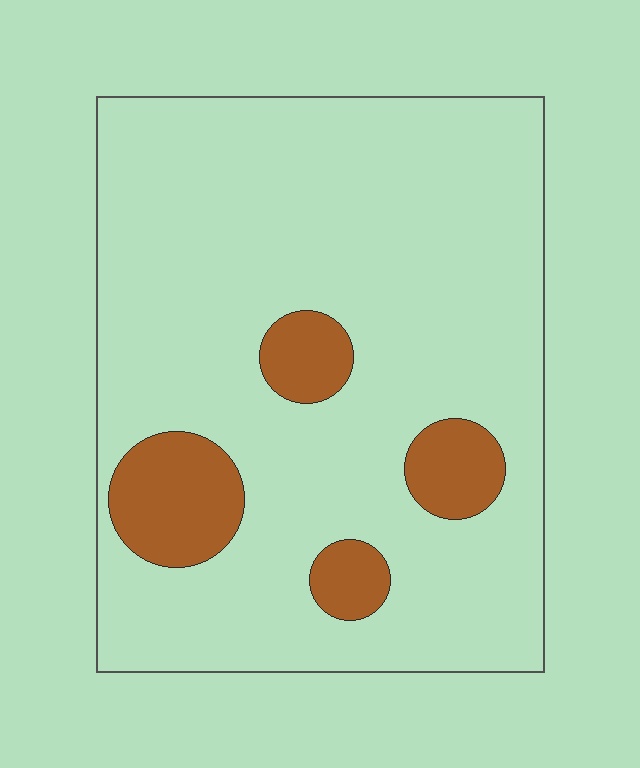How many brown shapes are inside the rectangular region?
4.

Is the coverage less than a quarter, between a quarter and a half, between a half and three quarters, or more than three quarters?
Less than a quarter.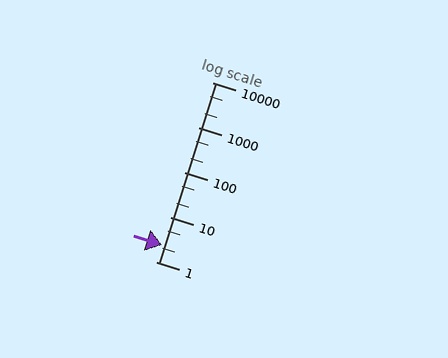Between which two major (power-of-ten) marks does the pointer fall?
The pointer is between 1 and 10.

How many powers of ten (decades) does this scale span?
The scale spans 4 decades, from 1 to 10000.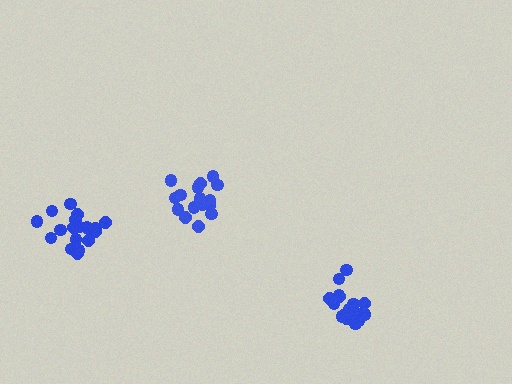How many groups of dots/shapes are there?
There are 3 groups.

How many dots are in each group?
Group 1: 18 dots, Group 2: 19 dots, Group 3: 16 dots (53 total).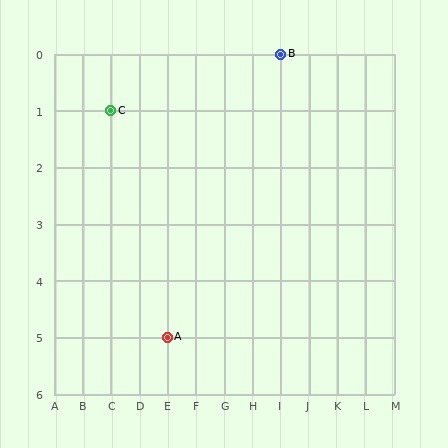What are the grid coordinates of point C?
Point C is at grid coordinates (C, 1).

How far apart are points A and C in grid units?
Points A and C are 2 columns and 4 rows apart (about 4.5 grid units diagonally).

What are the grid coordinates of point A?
Point A is at grid coordinates (E, 5).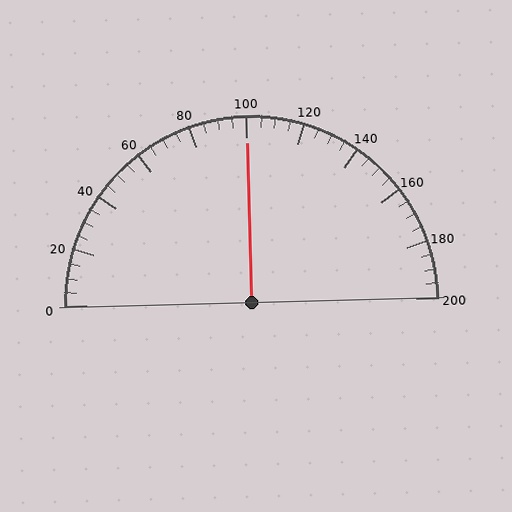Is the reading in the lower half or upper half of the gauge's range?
The reading is in the upper half of the range (0 to 200).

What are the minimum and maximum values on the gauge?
The gauge ranges from 0 to 200.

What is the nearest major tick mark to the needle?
The nearest major tick mark is 100.